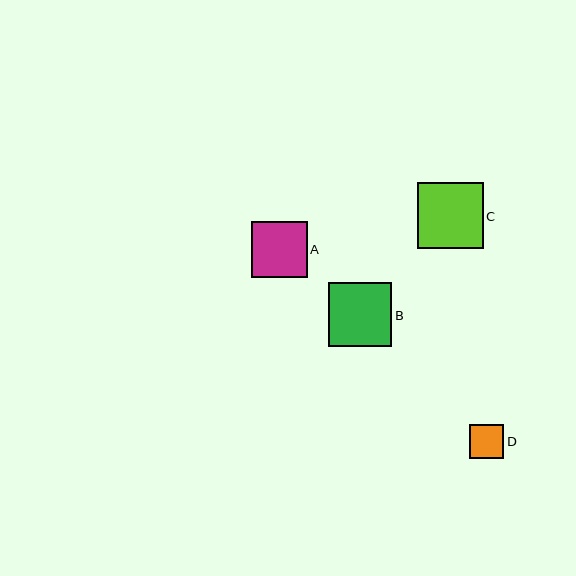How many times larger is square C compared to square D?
Square C is approximately 1.9 times the size of square D.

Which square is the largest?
Square C is the largest with a size of approximately 66 pixels.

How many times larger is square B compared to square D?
Square B is approximately 1.9 times the size of square D.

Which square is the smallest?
Square D is the smallest with a size of approximately 34 pixels.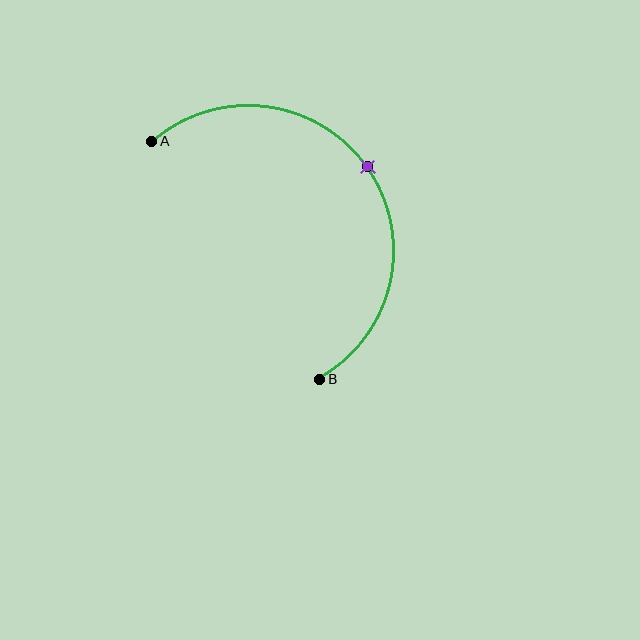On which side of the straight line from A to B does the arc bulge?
The arc bulges above and to the right of the straight line connecting A and B.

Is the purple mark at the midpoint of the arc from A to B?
Yes. The purple mark lies on the arc at equal arc-length from both A and B — it is the arc midpoint.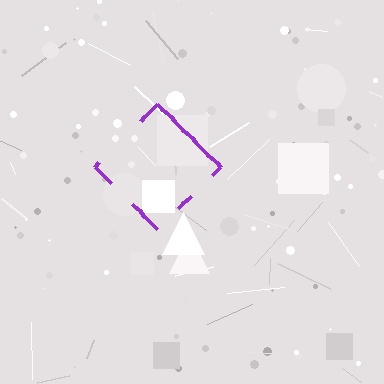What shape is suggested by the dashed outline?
The dashed outline suggests a diamond.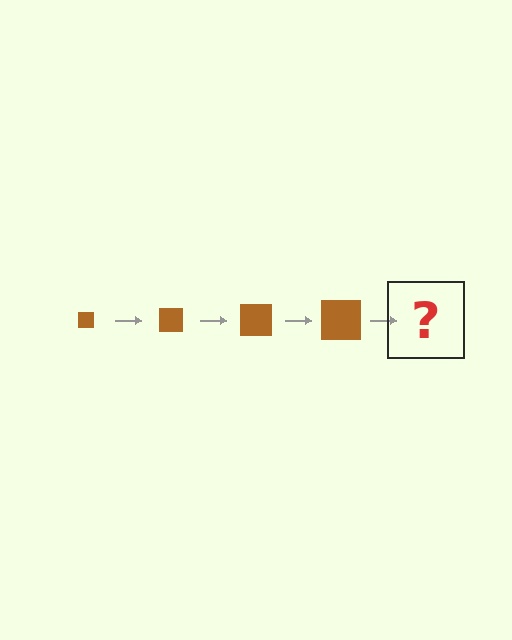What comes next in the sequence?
The next element should be a brown square, larger than the previous one.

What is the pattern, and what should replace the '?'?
The pattern is that the square gets progressively larger each step. The '?' should be a brown square, larger than the previous one.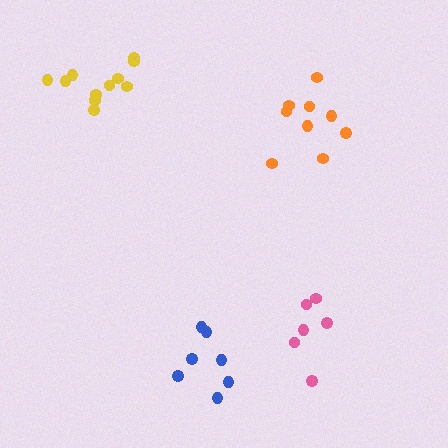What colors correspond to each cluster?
The clusters are colored: orange, yellow, pink, blue.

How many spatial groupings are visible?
There are 4 spatial groupings.